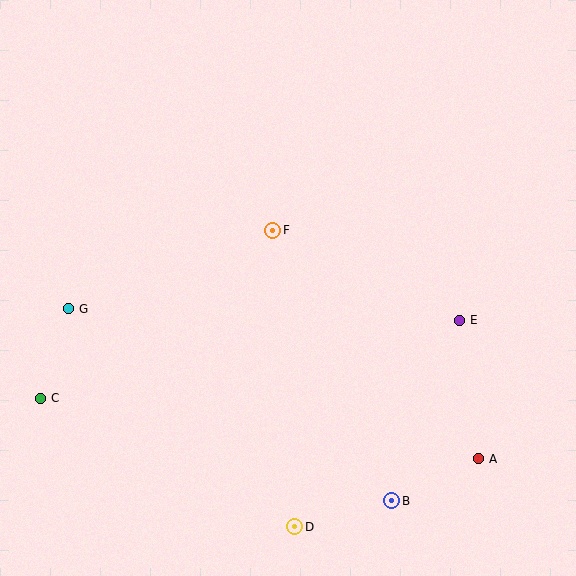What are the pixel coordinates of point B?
Point B is at (392, 501).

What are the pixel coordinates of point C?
Point C is at (41, 398).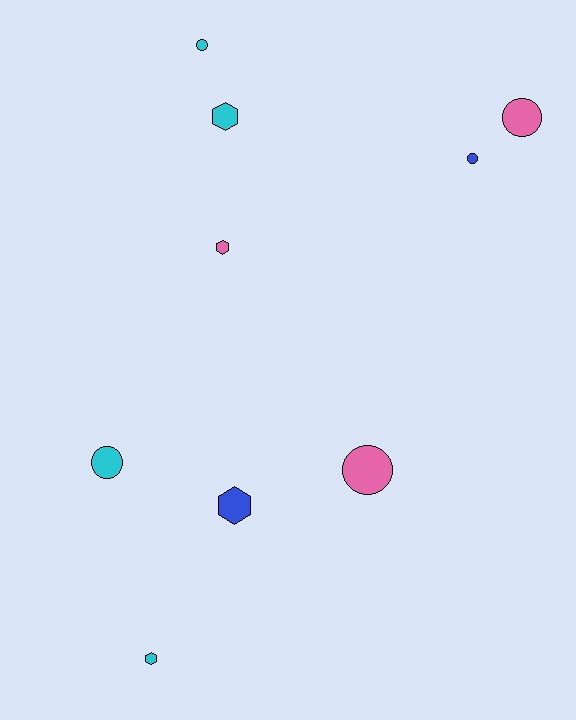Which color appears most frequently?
Cyan, with 4 objects.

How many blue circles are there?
There is 1 blue circle.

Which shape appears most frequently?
Circle, with 5 objects.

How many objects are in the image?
There are 9 objects.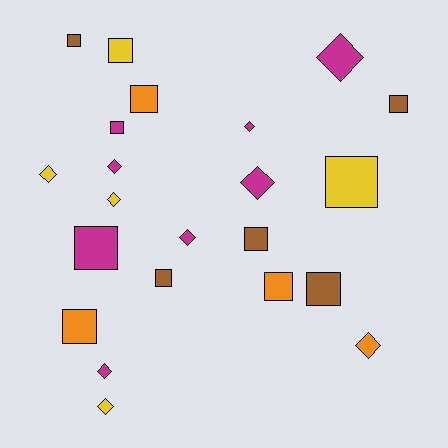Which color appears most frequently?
Magenta, with 8 objects.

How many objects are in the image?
There are 22 objects.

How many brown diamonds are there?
There are no brown diamonds.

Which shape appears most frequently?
Square, with 12 objects.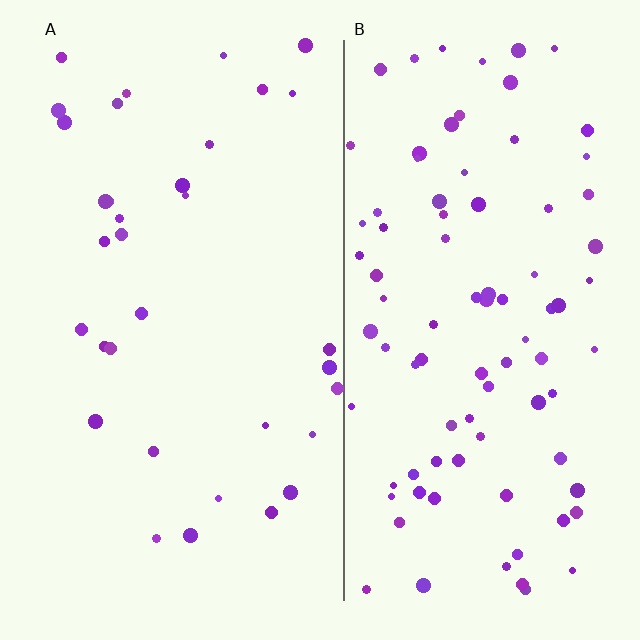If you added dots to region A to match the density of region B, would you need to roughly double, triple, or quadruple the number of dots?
Approximately triple.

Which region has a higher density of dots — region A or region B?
B (the right).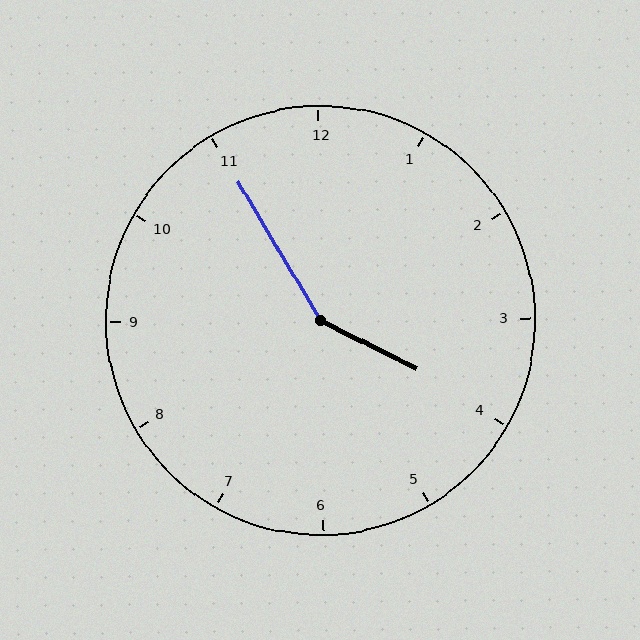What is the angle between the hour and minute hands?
Approximately 148 degrees.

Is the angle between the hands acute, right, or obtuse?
It is obtuse.